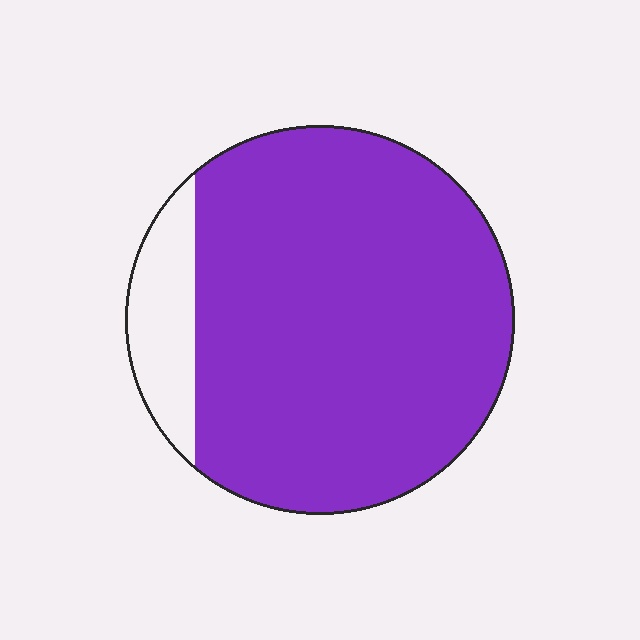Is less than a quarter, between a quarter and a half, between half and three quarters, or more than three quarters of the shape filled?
More than three quarters.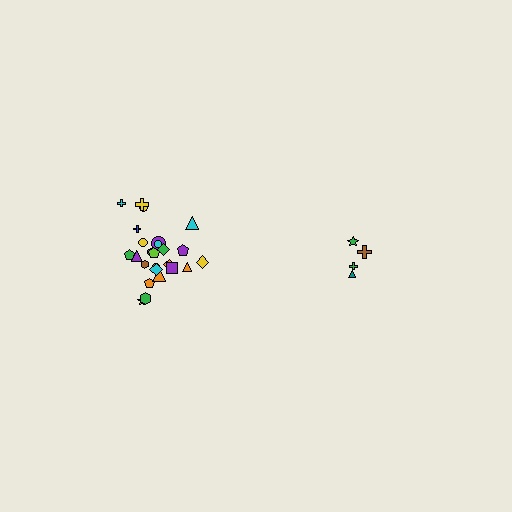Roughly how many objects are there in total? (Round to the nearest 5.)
Roughly 30 objects in total.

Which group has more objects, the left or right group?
The left group.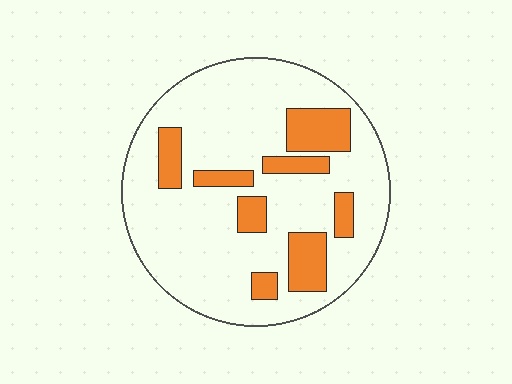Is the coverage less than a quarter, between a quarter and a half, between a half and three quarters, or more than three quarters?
Less than a quarter.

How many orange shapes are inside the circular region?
8.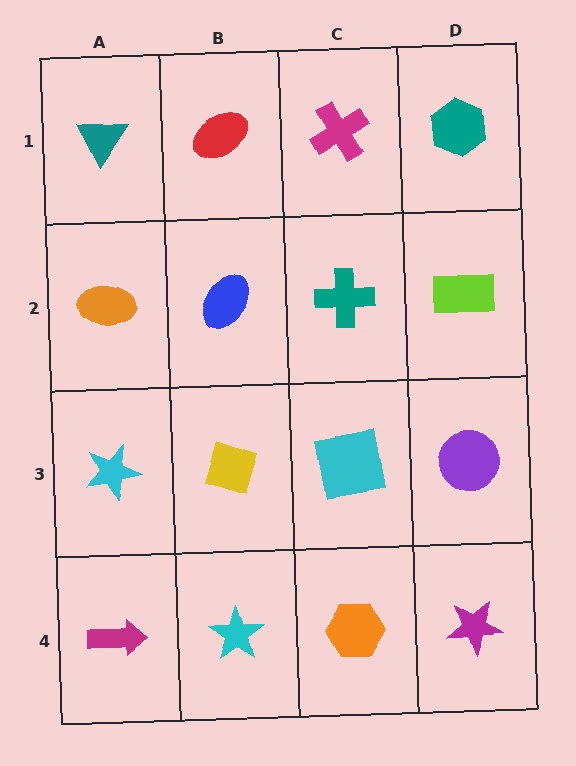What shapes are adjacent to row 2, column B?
A red ellipse (row 1, column B), a yellow diamond (row 3, column B), an orange ellipse (row 2, column A), a teal cross (row 2, column C).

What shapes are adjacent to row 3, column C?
A teal cross (row 2, column C), an orange hexagon (row 4, column C), a yellow diamond (row 3, column B), a purple circle (row 3, column D).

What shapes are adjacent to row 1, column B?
A blue ellipse (row 2, column B), a teal triangle (row 1, column A), a magenta cross (row 1, column C).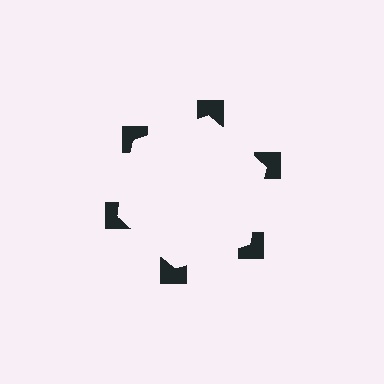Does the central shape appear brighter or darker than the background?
It typically appears slightly brighter than the background, even though no actual brightness change is drawn.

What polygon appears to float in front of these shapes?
An illusory hexagon — its edges are inferred from the aligned wedge cuts in the notched squares, not physically drawn.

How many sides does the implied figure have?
6 sides.